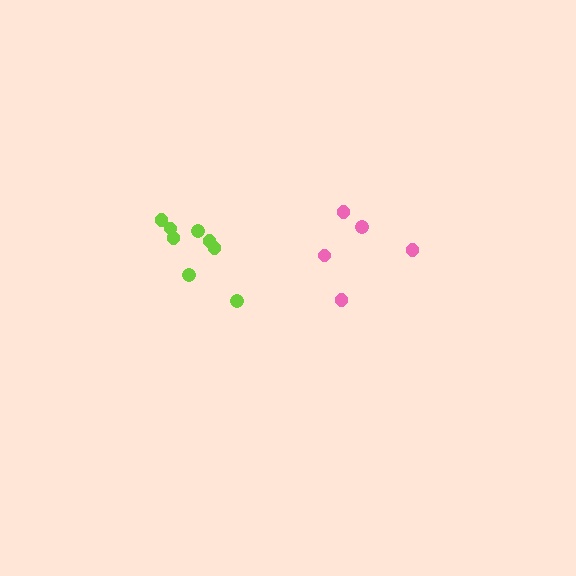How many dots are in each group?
Group 1: 5 dots, Group 2: 8 dots (13 total).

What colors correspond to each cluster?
The clusters are colored: pink, lime.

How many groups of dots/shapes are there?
There are 2 groups.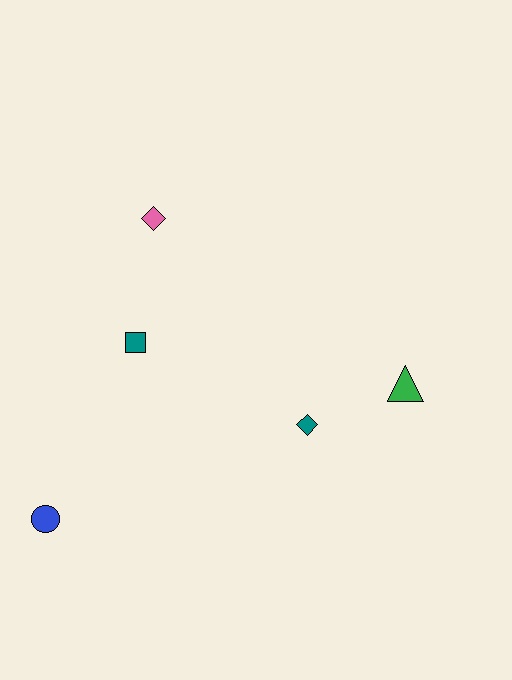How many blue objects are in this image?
There is 1 blue object.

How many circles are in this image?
There is 1 circle.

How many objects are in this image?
There are 5 objects.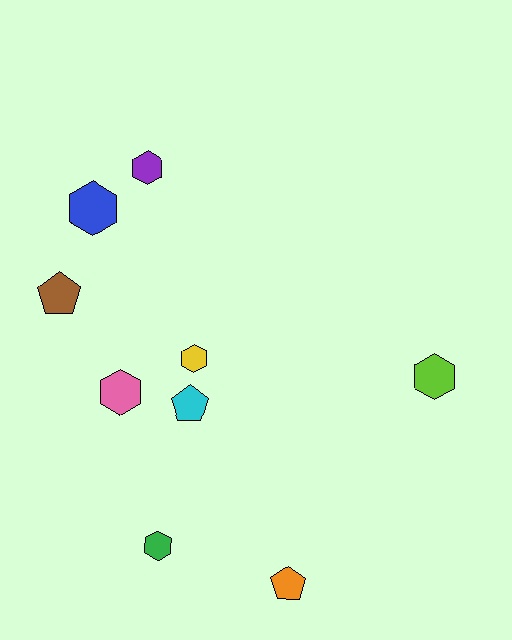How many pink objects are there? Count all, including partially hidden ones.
There is 1 pink object.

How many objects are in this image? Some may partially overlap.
There are 9 objects.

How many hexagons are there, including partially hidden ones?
There are 6 hexagons.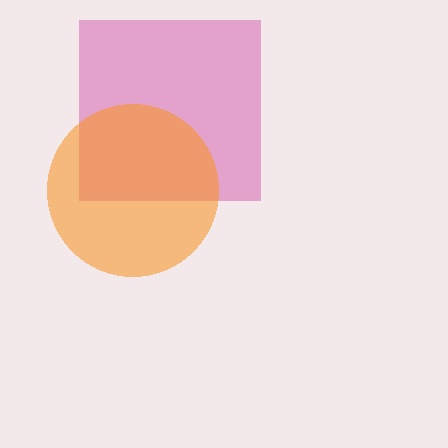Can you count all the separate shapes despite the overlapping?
Yes, there are 2 separate shapes.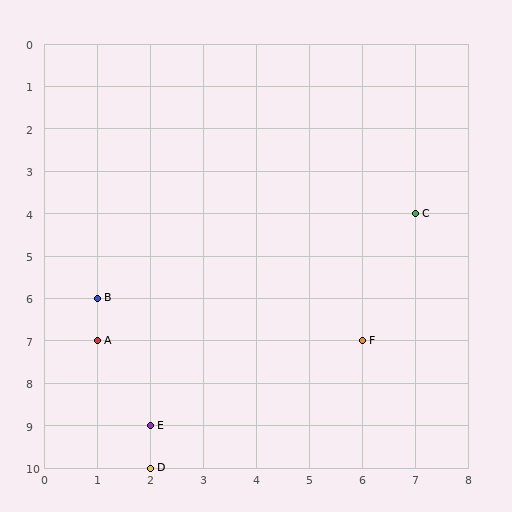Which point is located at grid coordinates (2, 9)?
Point E is at (2, 9).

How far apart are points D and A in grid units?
Points D and A are 1 column and 3 rows apart (about 3.2 grid units diagonally).